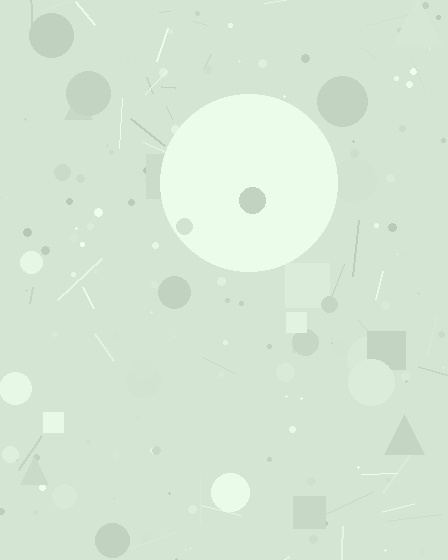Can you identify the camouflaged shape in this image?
The camouflaged shape is a circle.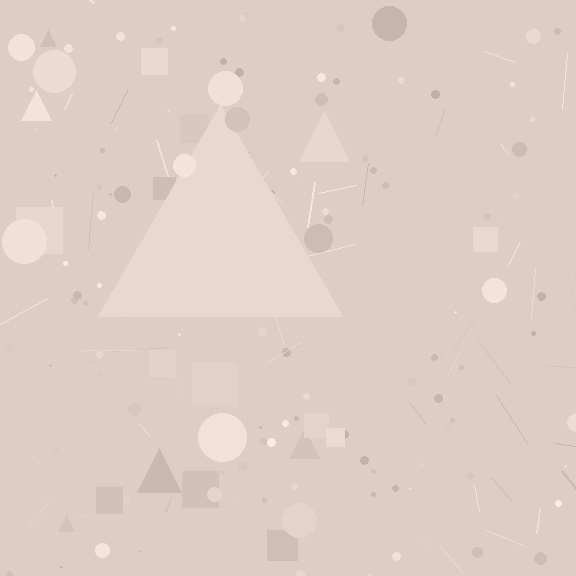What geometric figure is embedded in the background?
A triangle is embedded in the background.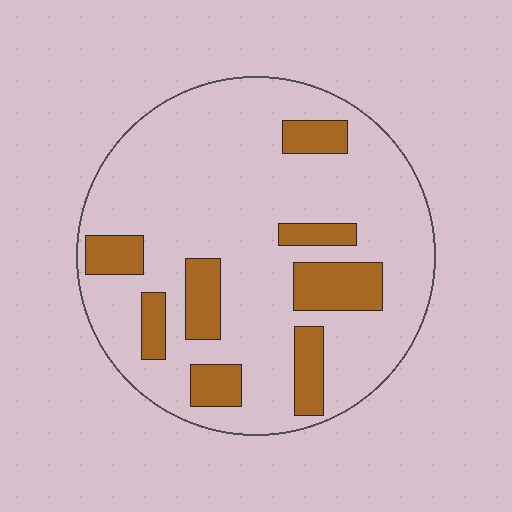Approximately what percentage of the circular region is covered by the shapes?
Approximately 20%.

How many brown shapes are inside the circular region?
8.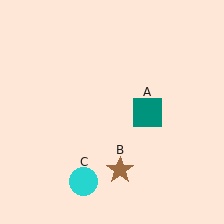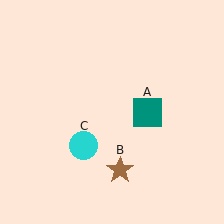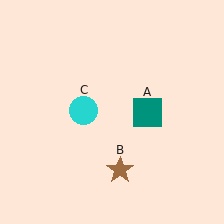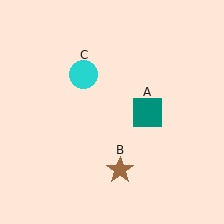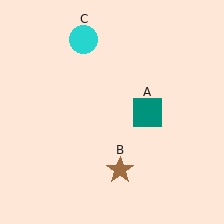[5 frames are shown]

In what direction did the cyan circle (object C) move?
The cyan circle (object C) moved up.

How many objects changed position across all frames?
1 object changed position: cyan circle (object C).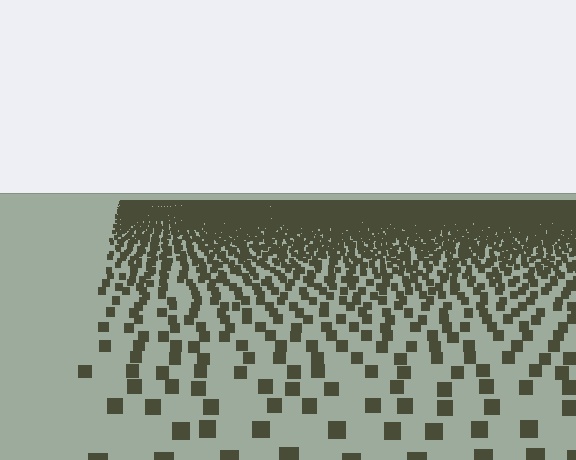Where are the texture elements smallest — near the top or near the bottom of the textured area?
Near the top.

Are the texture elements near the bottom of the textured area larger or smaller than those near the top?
Larger. Near the bottom, elements are closer to the viewer and appear at a bigger on-screen size.